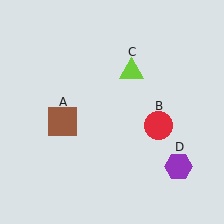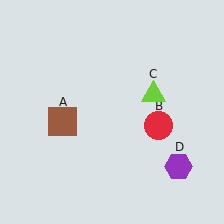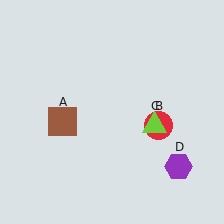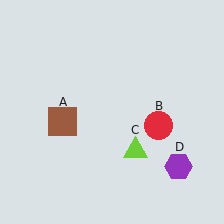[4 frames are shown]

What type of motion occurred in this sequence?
The lime triangle (object C) rotated clockwise around the center of the scene.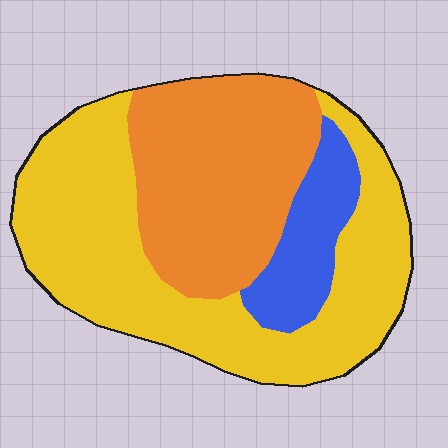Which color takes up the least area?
Blue, at roughly 15%.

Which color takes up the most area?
Yellow, at roughly 50%.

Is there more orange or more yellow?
Yellow.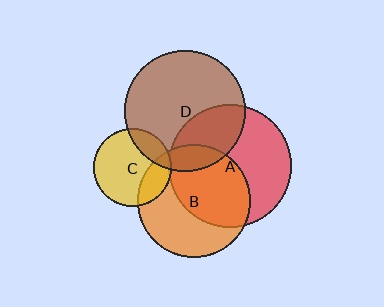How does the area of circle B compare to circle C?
Approximately 2.1 times.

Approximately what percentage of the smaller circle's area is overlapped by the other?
Approximately 5%.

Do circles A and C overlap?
Yes.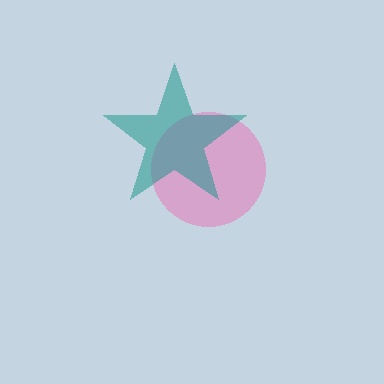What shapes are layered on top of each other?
The layered shapes are: a pink circle, a teal star.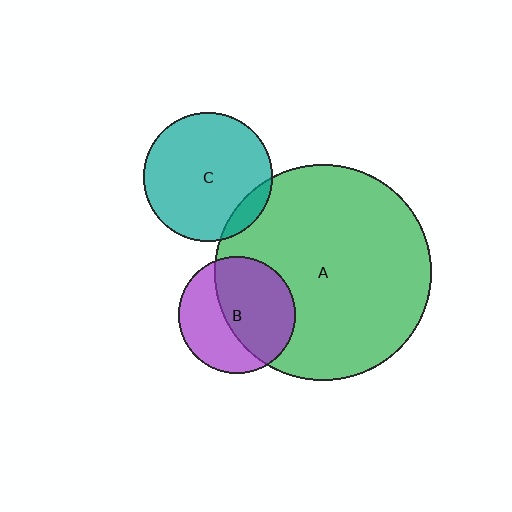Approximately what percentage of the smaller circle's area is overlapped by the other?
Approximately 10%.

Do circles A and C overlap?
Yes.